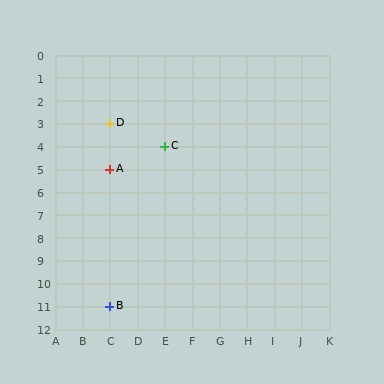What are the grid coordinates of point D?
Point D is at grid coordinates (C, 3).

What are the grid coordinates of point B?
Point B is at grid coordinates (C, 11).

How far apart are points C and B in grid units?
Points C and B are 2 columns and 7 rows apart (about 7.3 grid units diagonally).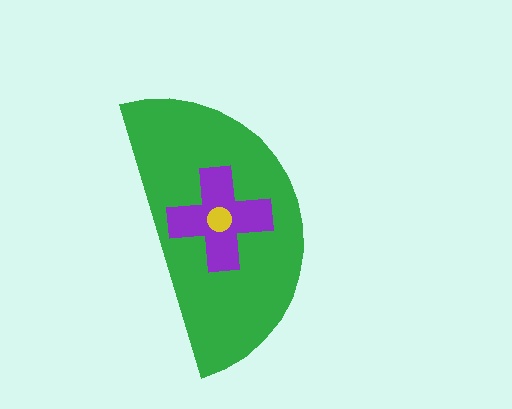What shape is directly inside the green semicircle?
The purple cross.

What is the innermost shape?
The yellow circle.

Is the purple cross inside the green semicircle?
Yes.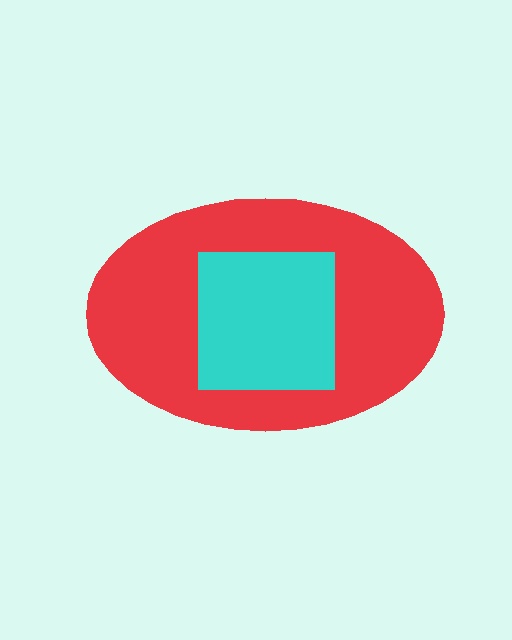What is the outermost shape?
The red ellipse.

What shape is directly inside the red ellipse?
The cyan square.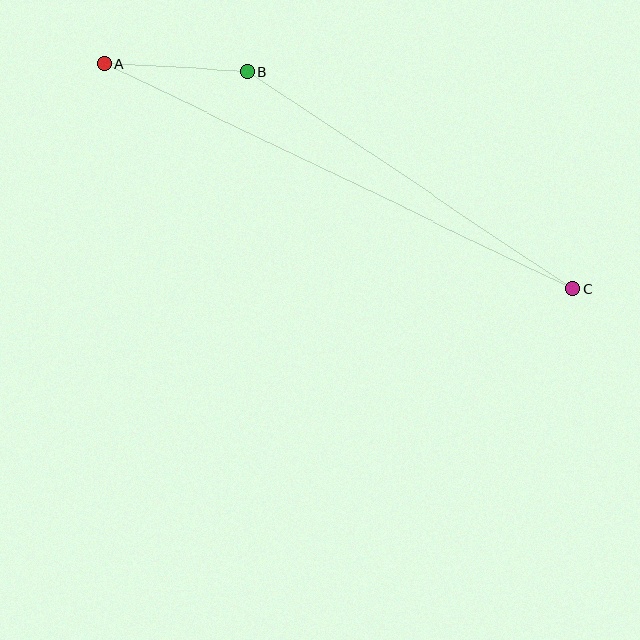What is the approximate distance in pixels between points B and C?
The distance between B and C is approximately 391 pixels.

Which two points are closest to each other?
Points A and B are closest to each other.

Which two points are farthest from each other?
Points A and C are farthest from each other.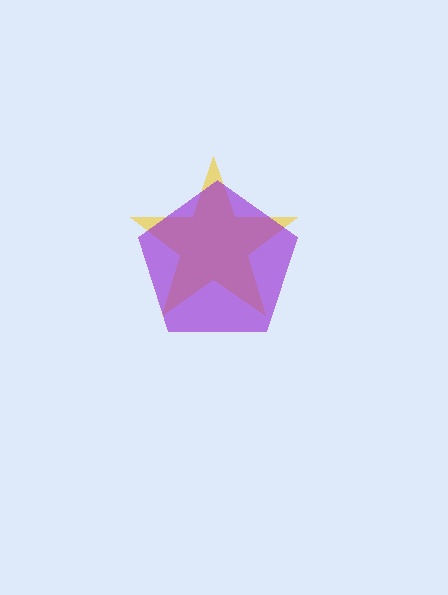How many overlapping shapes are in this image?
There are 2 overlapping shapes in the image.